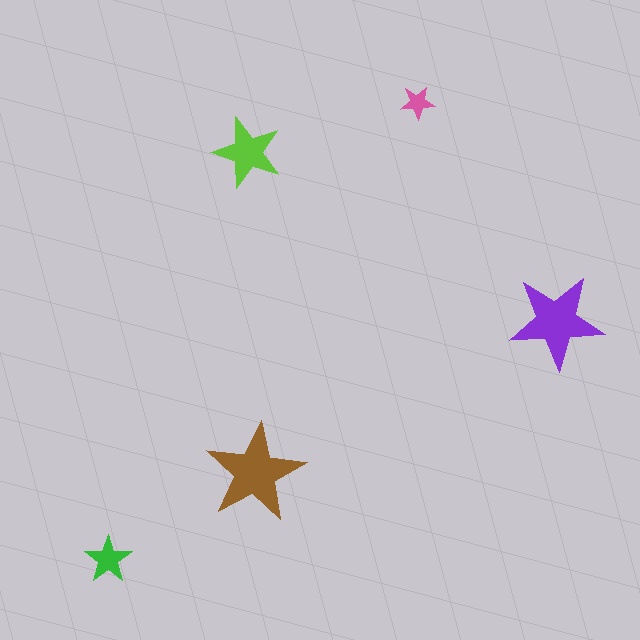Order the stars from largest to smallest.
the brown one, the purple one, the lime one, the green one, the pink one.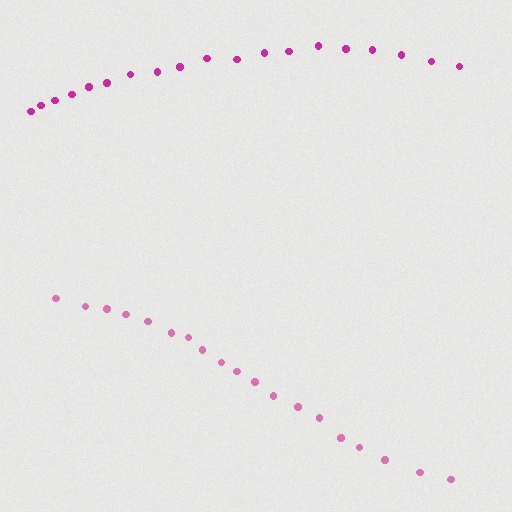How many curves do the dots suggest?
There are 2 distinct paths.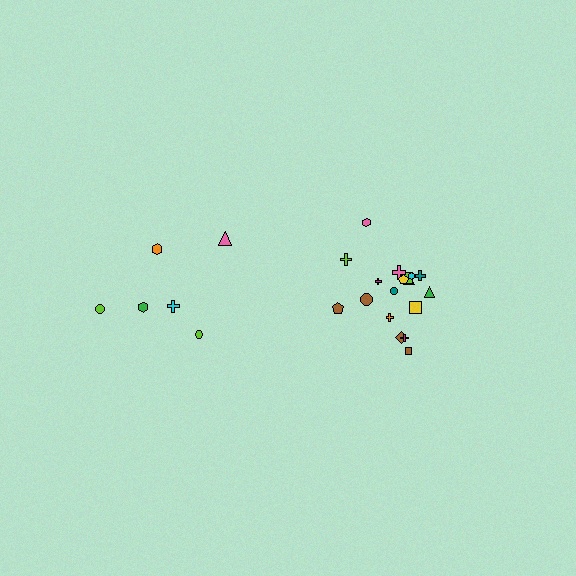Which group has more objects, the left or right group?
The right group.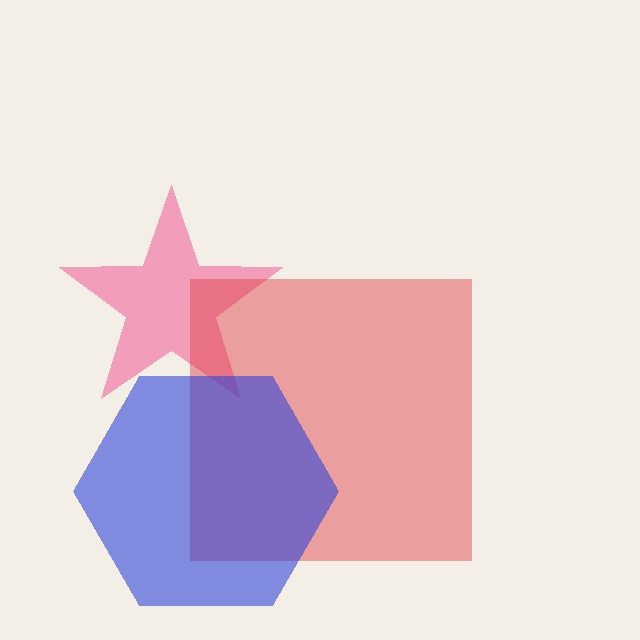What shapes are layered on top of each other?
The layered shapes are: a pink star, a red square, a blue hexagon.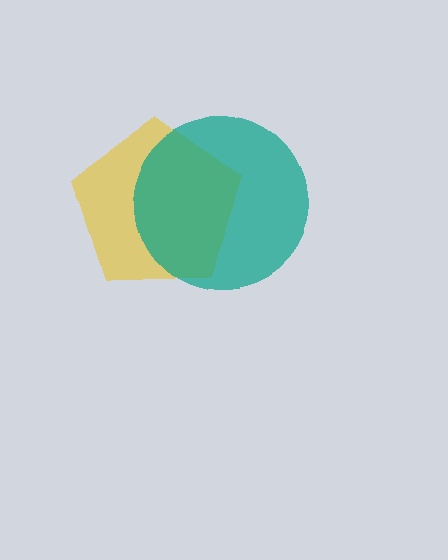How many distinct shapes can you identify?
There are 2 distinct shapes: a yellow pentagon, a teal circle.